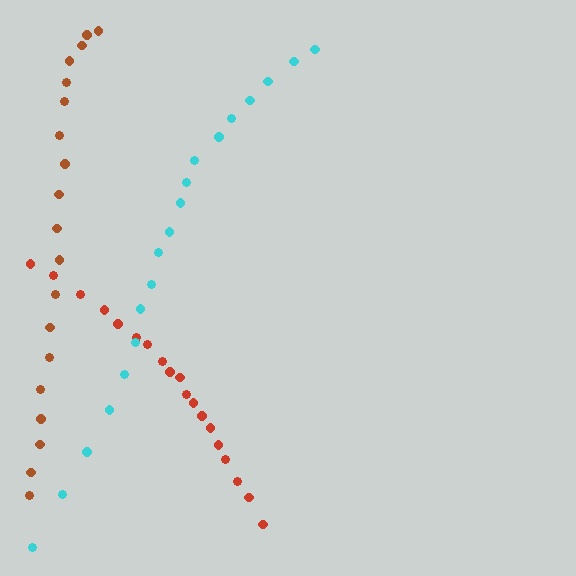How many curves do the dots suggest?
There are 3 distinct paths.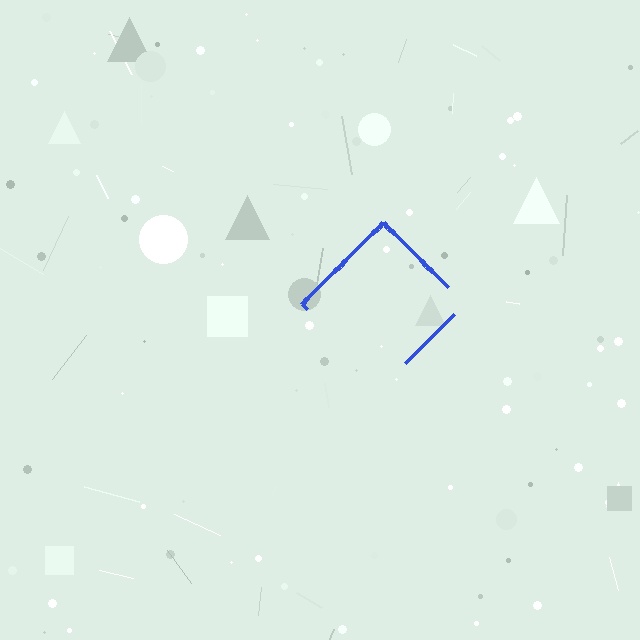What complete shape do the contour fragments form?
The contour fragments form a diamond.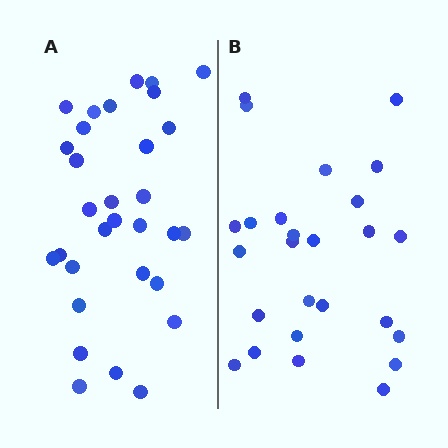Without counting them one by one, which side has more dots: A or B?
Region A (the left region) has more dots.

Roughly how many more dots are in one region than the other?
Region A has about 5 more dots than region B.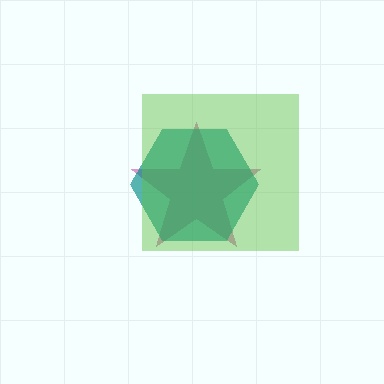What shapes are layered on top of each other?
The layered shapes are: a magenta star, a teal hexagon, a lime square.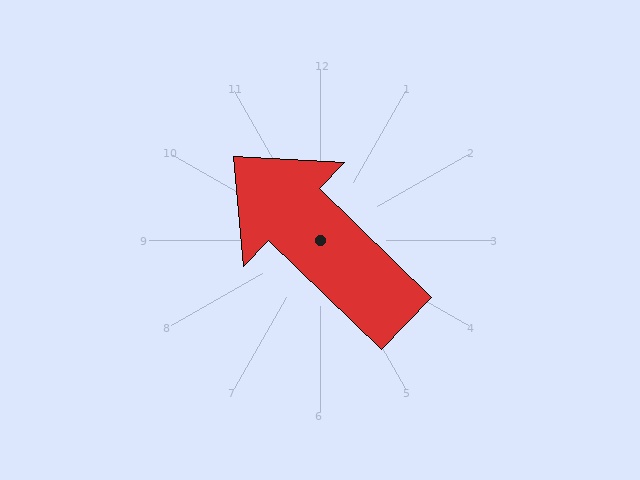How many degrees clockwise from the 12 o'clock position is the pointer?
Approximately 314 degrees.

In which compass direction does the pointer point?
Northwest.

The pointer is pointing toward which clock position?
Roughly 10 o'clock.